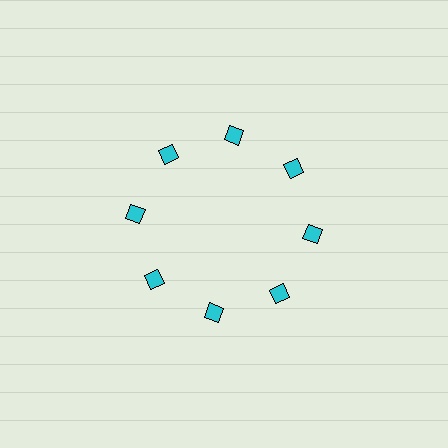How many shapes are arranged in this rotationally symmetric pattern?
There are 8 shapes, arranged in 8 groups of 1.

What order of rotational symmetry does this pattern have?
This pattern has 8-fold rotational symmetry.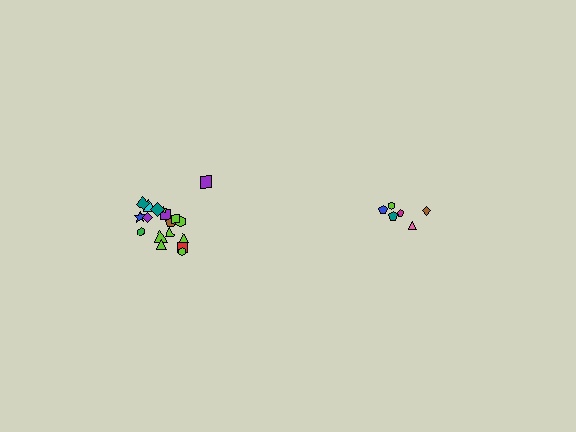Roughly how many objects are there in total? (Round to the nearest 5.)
Roughly 25 objects in total.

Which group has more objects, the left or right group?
The left group.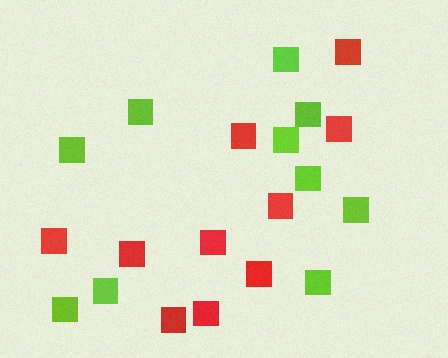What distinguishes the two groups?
There are 2 groups: one group of lime squares (10) and one group of red squares (10).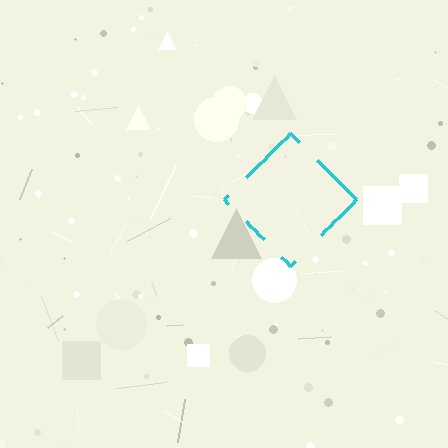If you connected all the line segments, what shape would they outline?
They would outline a diamond.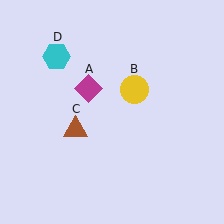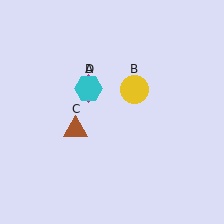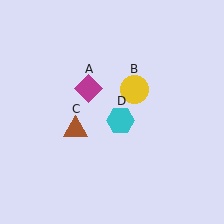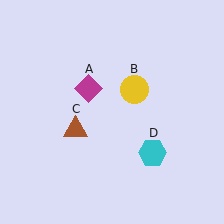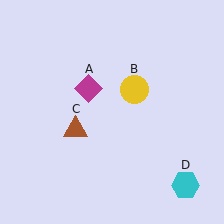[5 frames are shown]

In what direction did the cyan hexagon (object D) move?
The cyan hexagon (object D) moved down and to the right.